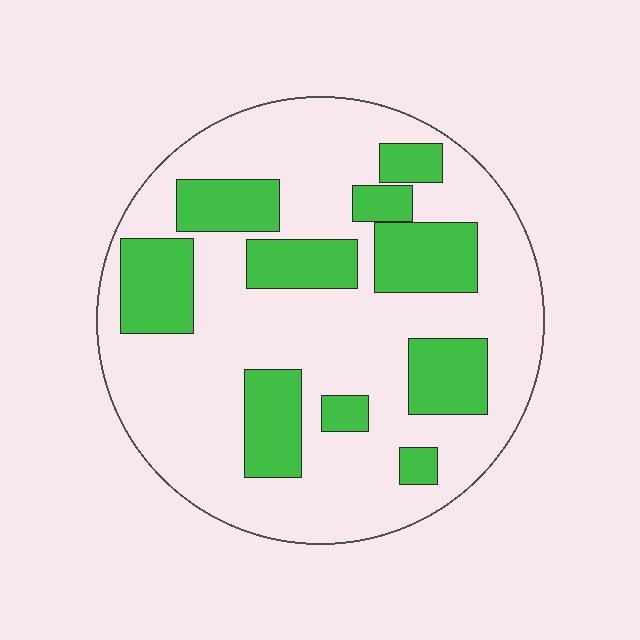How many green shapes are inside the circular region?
10.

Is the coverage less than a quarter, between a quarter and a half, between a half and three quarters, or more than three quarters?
Between a quarter and a half.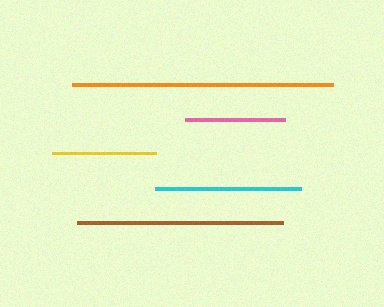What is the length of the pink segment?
The pink segment is approximately 100 pixels long.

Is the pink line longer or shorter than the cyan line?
The cyan line is longer than the pink line.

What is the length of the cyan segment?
The cyan segment is approximately 146 pixels long.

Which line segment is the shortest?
The pink line is the shortest at approximately 100 pixels.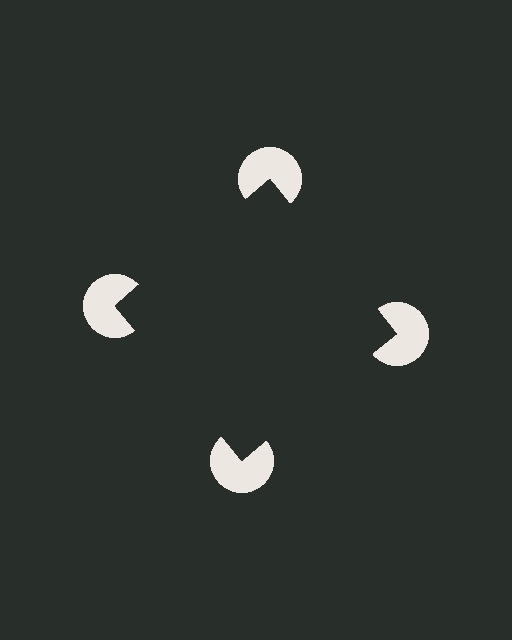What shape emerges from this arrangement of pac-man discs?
An illusory square — its edges are inferred from the aligned wedge cuts in the pac-man discs, not physically drawn.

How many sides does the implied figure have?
4 sides.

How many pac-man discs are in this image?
There are 4 — one at each vertex of the illusory square.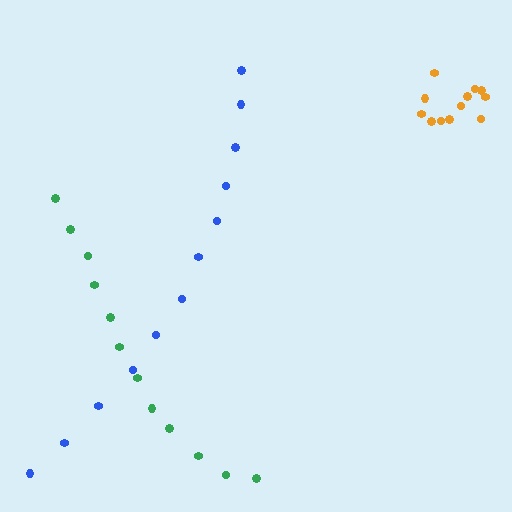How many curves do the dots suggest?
There are 3 distinct paths.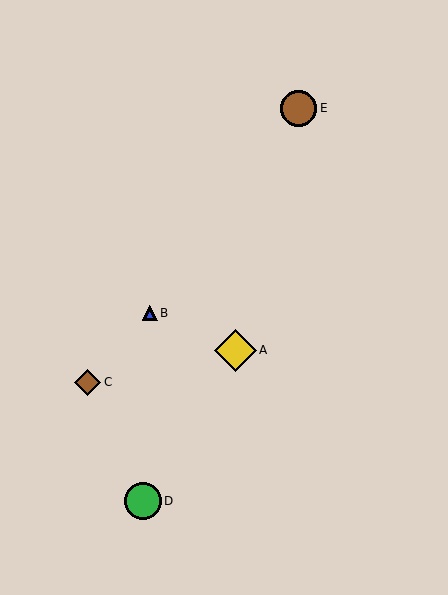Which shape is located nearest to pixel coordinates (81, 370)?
The brown diamond (labeled C) at (88, 383) is nearest to that location.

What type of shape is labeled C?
Shape C is a brown diamond.